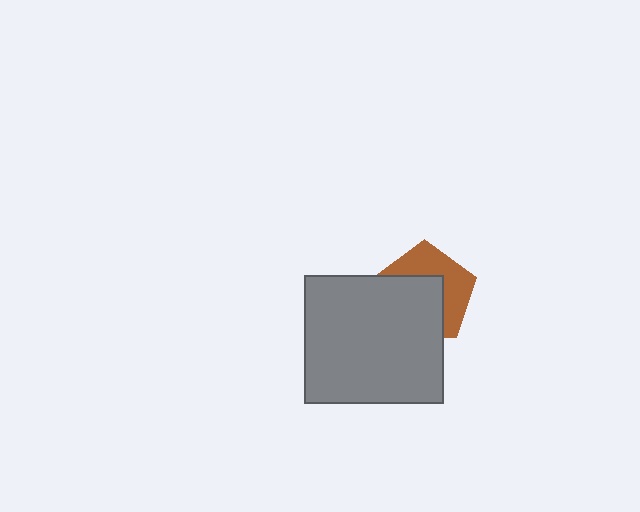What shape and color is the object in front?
The object in front is a gray rectangle.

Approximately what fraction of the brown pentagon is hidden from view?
Roughly 54% of the brown pentagon is hidden behind the gray rectangle.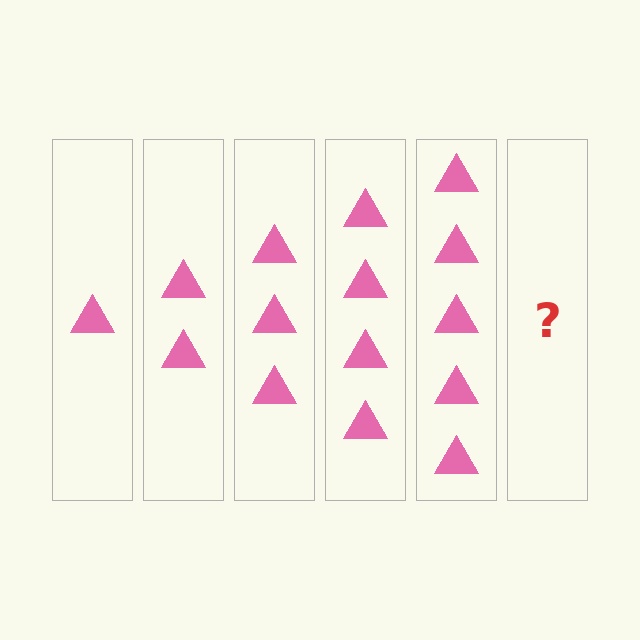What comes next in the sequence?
The next element should be 6 triangles.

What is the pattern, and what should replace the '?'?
The pattern is that each step adds one more triangle. The '?' should be 6 triangles.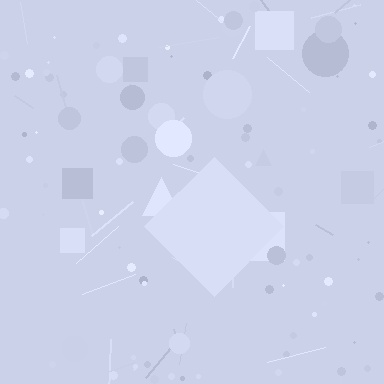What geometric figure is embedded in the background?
A diamond is embedded in the background.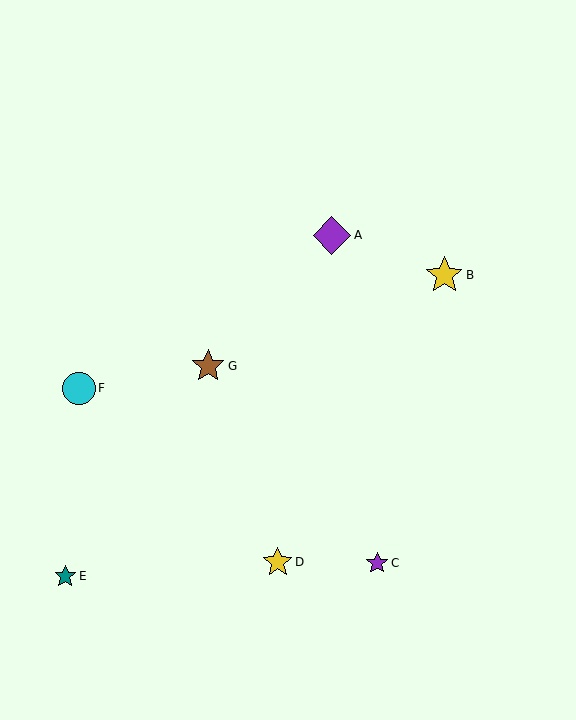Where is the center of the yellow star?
The center of the yellow star is at (444, 275).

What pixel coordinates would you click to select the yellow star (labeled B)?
Click at (444, 275) to select the yellow star B.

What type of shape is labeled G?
Shape G is a brown star.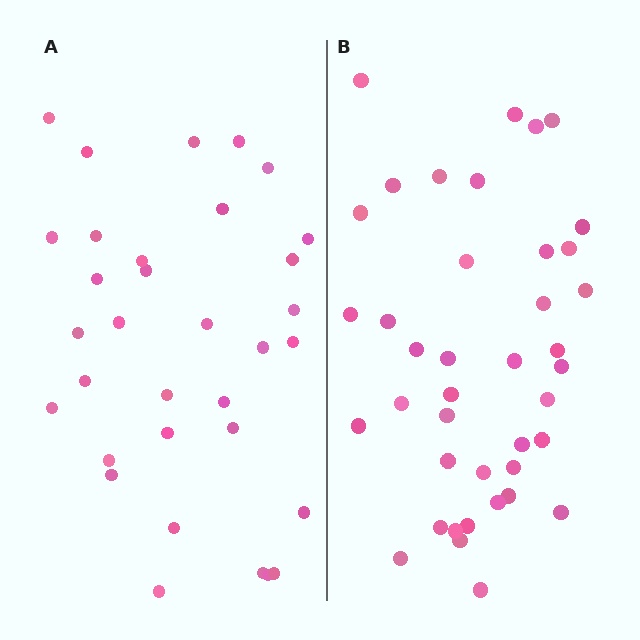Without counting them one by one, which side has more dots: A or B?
Region B (the right region) has more dots.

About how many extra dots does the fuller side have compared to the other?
Region B has roughly 8 or so more dots than region A.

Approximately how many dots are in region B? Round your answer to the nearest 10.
About 40 dots.